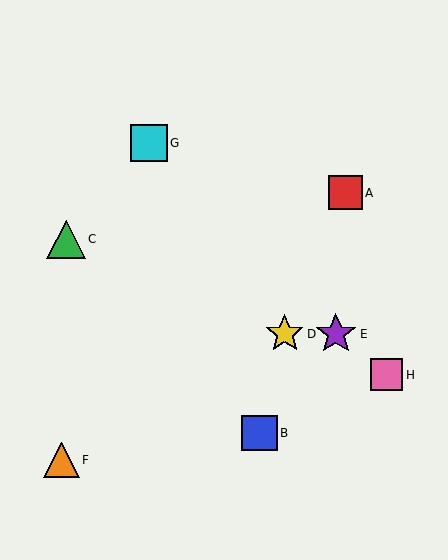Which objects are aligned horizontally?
Objects D, E are aligned horizontally.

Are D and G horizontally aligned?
No, D is at y≈334 and G is at y≈143.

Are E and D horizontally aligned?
Yes, both are at y≈334.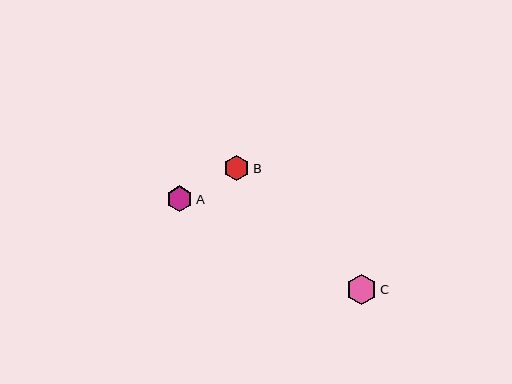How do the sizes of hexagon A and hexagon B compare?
Hexagon A and hexagon B are approximately the same size.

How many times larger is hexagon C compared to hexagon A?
Hexagon C is approximately 1.2 times the size of hexagon A.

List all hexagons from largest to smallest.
From largest to smallest: C, A, B.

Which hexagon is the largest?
Hexagon C is the largest with a size of approximately 31 pixels.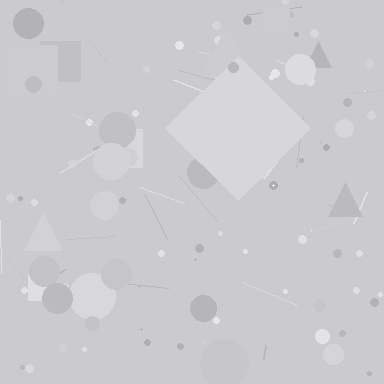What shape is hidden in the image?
A diamond is hidden in the image.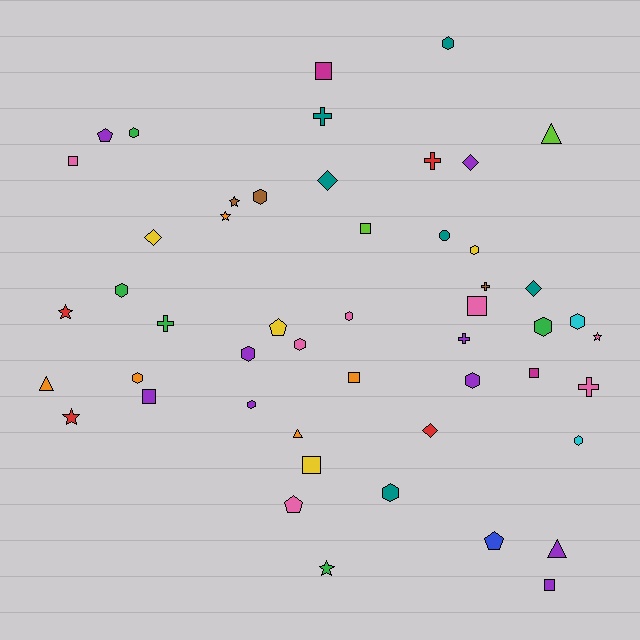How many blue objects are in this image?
There is 1 blue object.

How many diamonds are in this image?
There are 5 diamonds.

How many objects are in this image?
There are 50 objects.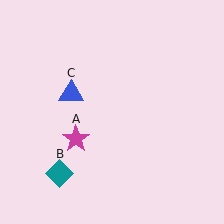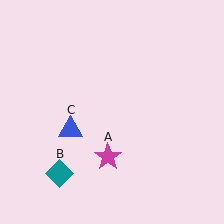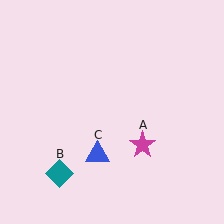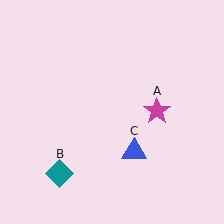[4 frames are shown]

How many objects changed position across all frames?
2 objects changed position: magenta star (object A), blue triangle (object C).